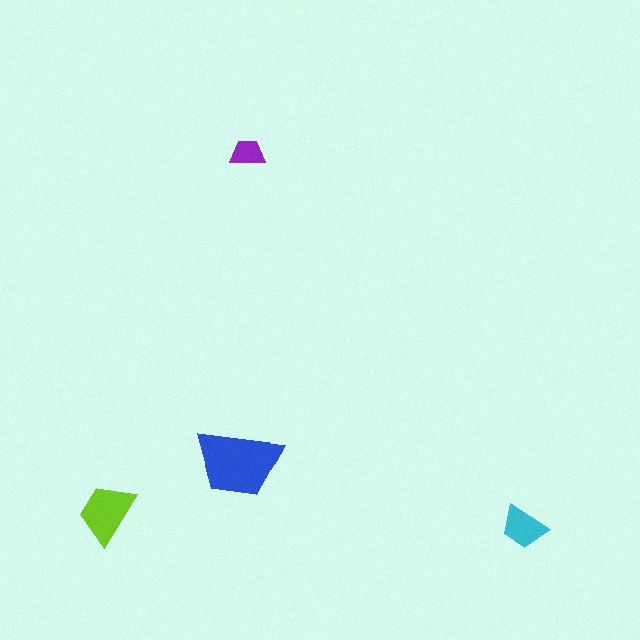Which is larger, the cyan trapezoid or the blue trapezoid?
The blue one.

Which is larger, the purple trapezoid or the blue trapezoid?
The blue one.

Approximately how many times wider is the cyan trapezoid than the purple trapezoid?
About 1.5 times wider.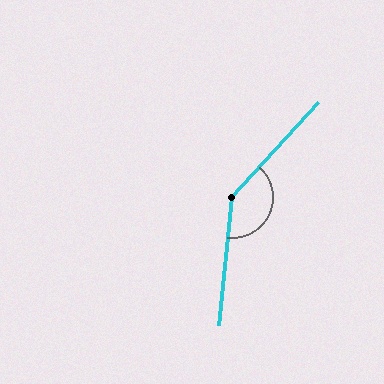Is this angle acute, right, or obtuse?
It is obtuse.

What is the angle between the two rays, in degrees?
Approximately 144 degrees.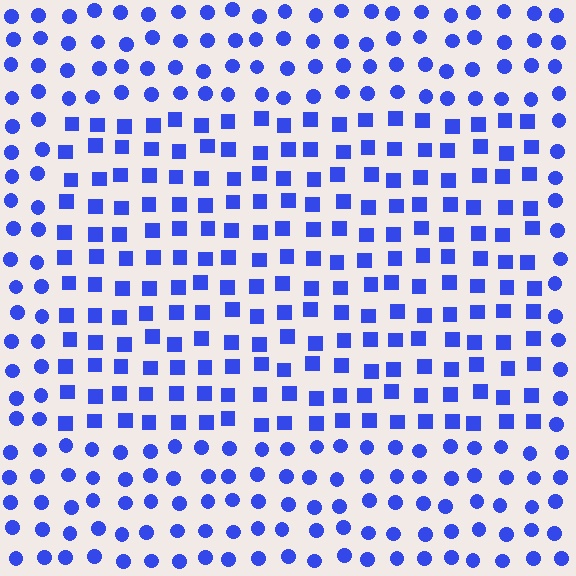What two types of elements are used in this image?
The image uses squares inside the rectangle region and circles outside it.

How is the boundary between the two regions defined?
The boundary is defined by a change in element shape: squares inside vs. circles outside. All elements share the same color and spacing.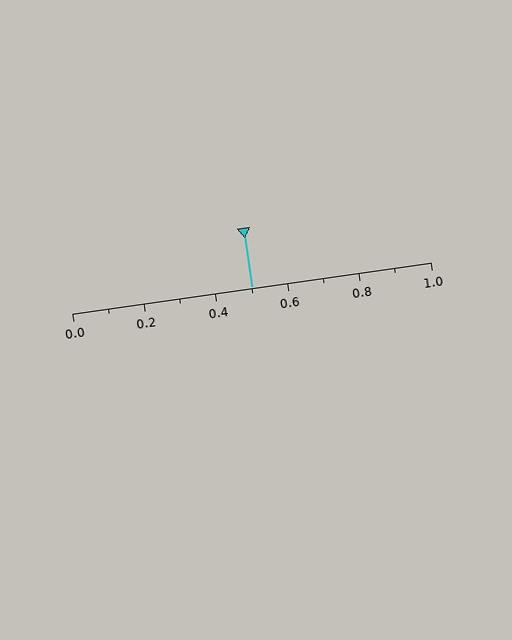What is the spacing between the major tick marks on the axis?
The major ticks are spaced 0.2 apart.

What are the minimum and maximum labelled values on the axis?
The axis runs from 0.0 to 1.0.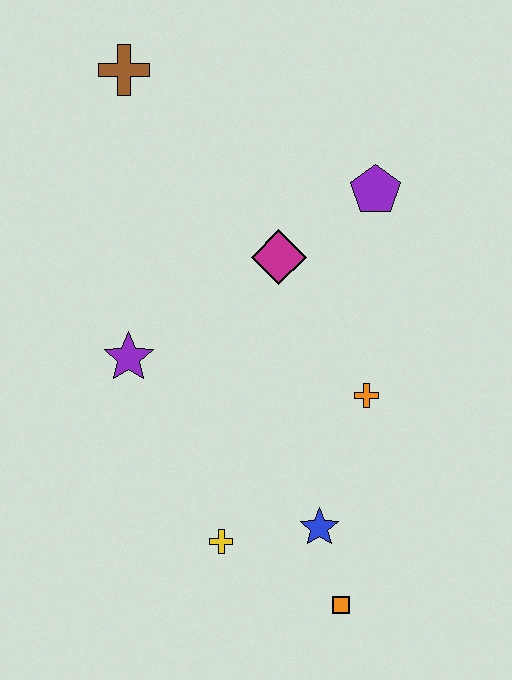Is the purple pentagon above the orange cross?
Yes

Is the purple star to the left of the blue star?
Yes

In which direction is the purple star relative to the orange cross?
The purple star is to the left of the orange cross.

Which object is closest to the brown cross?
The magenta diamond is closest to the brown cross.